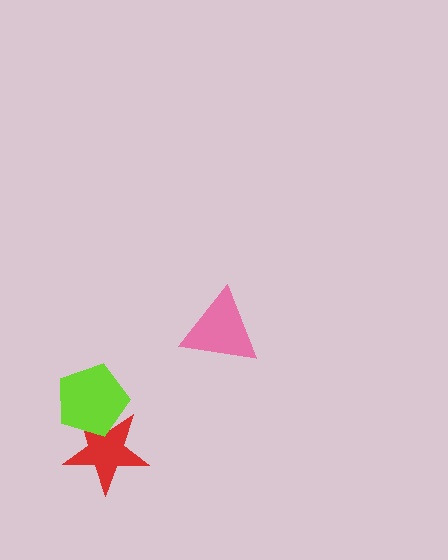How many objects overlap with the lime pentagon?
1 object overlaps with the lime pentagon.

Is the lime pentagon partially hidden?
No, no other shape covers it.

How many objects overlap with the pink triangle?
0 objects overlap with the pink triangle.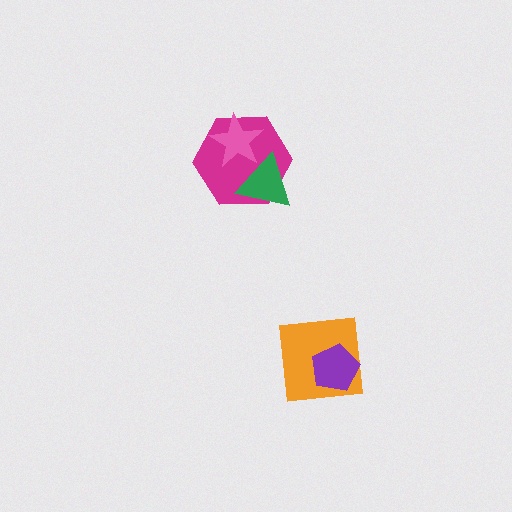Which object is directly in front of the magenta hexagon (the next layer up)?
The pink star is directly in front of the magenta hexagon.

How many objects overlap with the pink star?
2 objects overlap with the pink star.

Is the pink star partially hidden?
Yes, it is partially covered by another shape.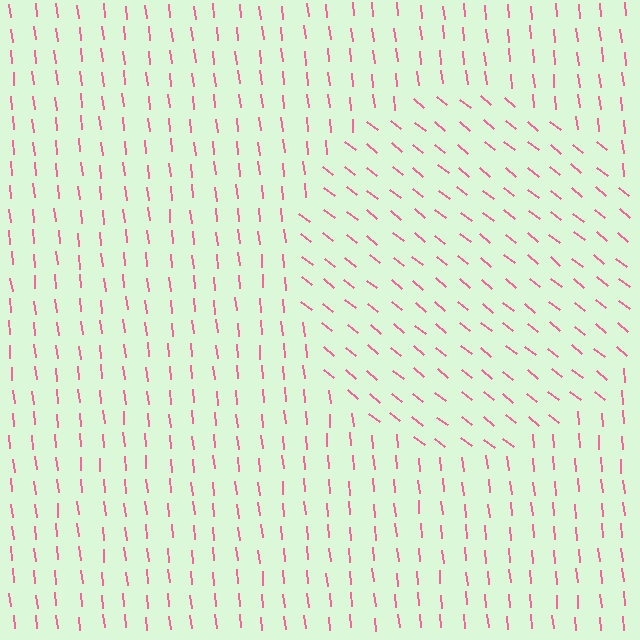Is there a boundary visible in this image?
Yes, there is a texture boundary formed by a change in line orientation.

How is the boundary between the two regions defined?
The boundary is defined purely by a change in line orientation (approximately 45 degrees difference). All lines are the same color and thickness.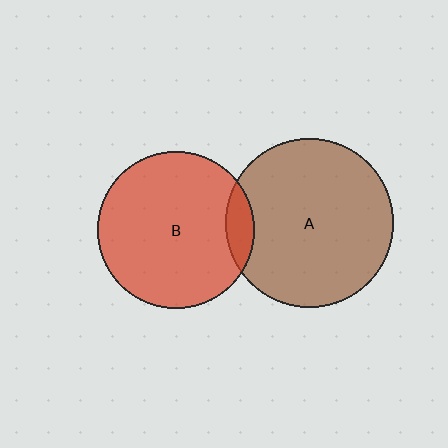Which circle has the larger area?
Circle A (brown).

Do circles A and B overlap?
Yes.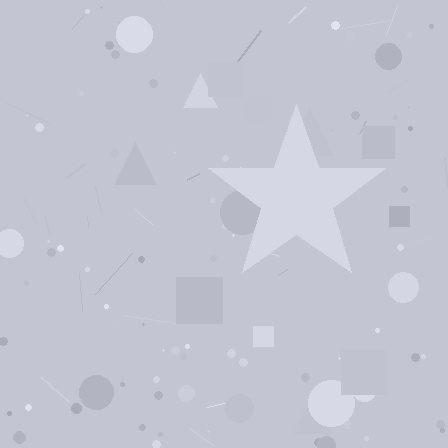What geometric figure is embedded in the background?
A star is embedded in the background.